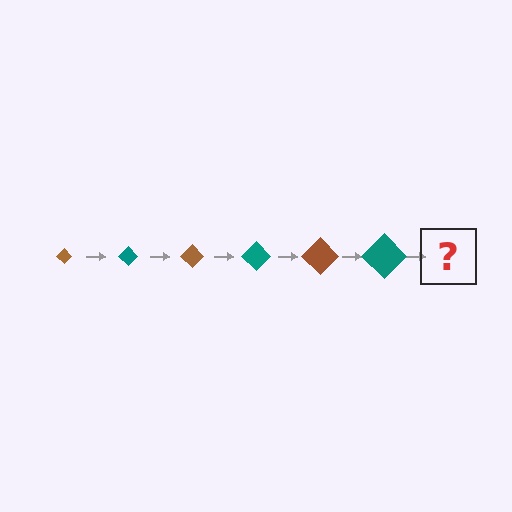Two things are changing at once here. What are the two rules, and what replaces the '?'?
The two rules are that the diamond grows larger each step and the color cycles through brown and teal. The '?' should be a brown diamond, larger than the previous one.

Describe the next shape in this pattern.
It should be a brown diamond, larger than the previous one.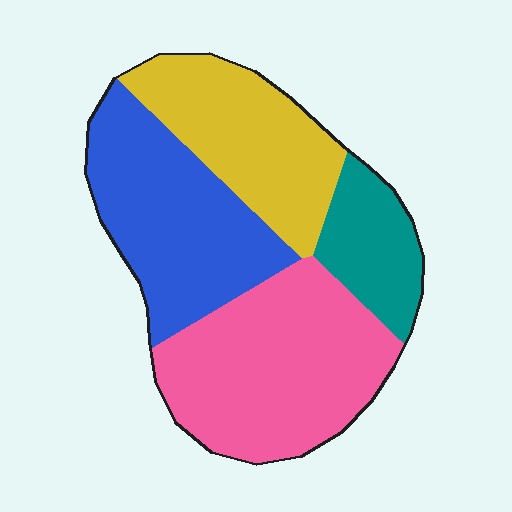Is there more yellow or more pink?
Pink.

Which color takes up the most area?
Pink, at roughly 35%.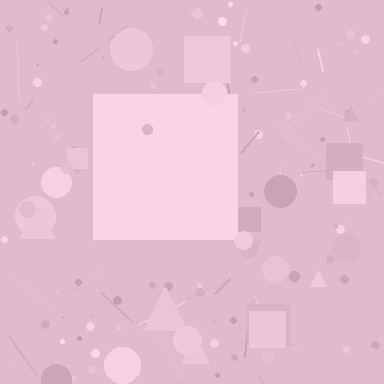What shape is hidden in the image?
A square is hidden in the image.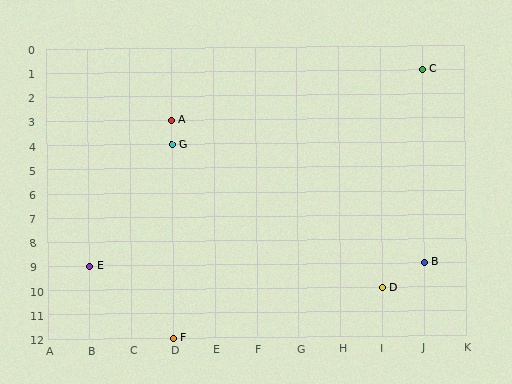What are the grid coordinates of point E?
Point E is at grid coordinates (B, 9).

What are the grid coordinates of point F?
Point F is at grid coordinates (D, 12).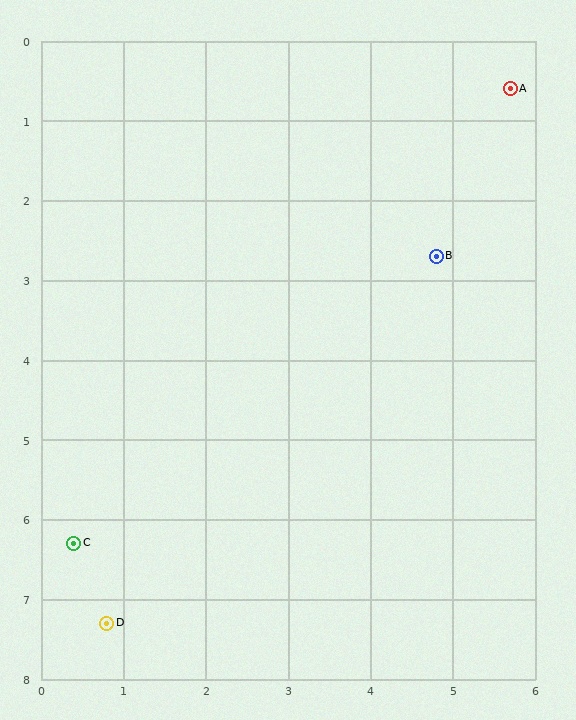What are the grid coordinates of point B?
Point B is at approximately (4.8, 2.7).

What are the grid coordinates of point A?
Point A is at approximately (5.7, 0.6).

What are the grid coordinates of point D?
Point D is at approximately (0.8, 7.3).